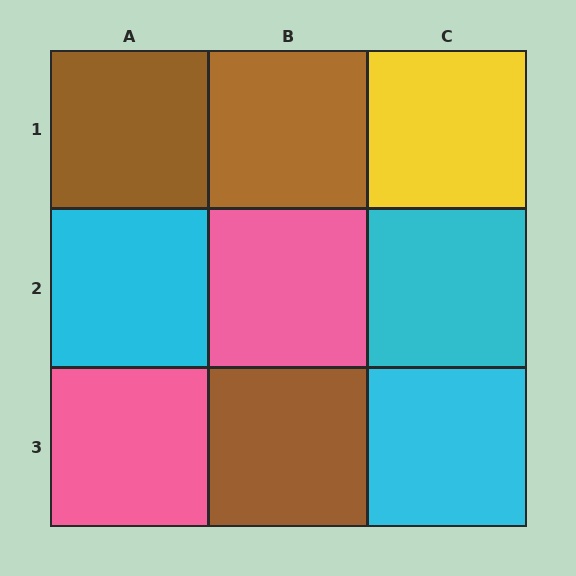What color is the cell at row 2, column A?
Cyan.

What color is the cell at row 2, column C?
Cyan.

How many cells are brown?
3 cells are brown.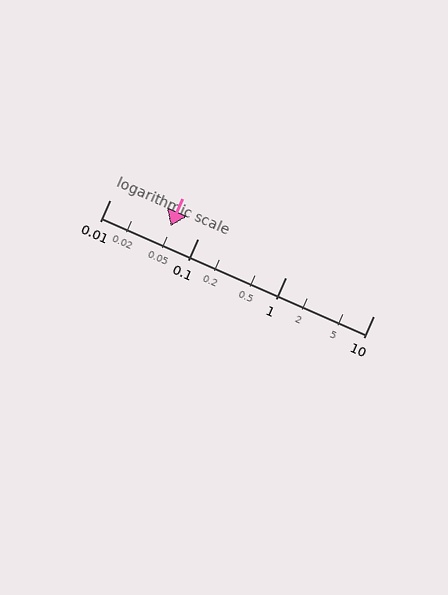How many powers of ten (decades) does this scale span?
The scale spans 3 decades, from 0.01 to 10.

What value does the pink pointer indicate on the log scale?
The pointer indicates approximately 0.049.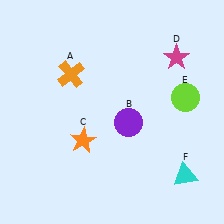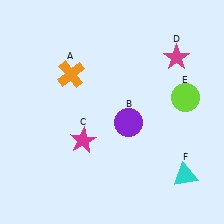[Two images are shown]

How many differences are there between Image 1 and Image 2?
There is 1 difference between the two images.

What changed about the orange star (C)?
In Image 1, C is orange. In Image 2, it changed to magenta.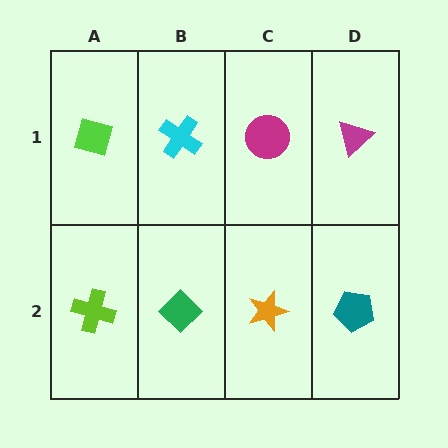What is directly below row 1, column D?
A teal pentagon.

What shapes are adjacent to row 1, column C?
An orange star (row 2, column C), a cyan cross (row 1, column B), a magenta triangle (row 1, column D).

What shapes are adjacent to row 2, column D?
A magenta triangle (row 1, column D), an orange star (row 2, column C).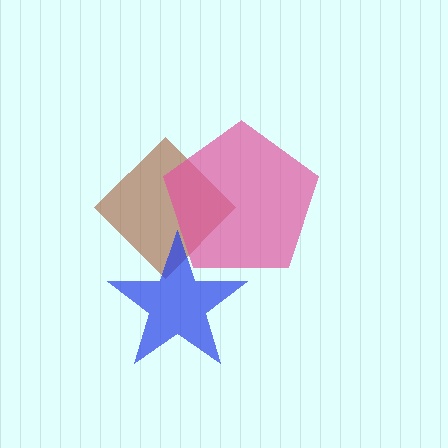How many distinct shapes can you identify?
There are 3 distinct shapes: a brown diamond, a pink pentagon, a blue star.